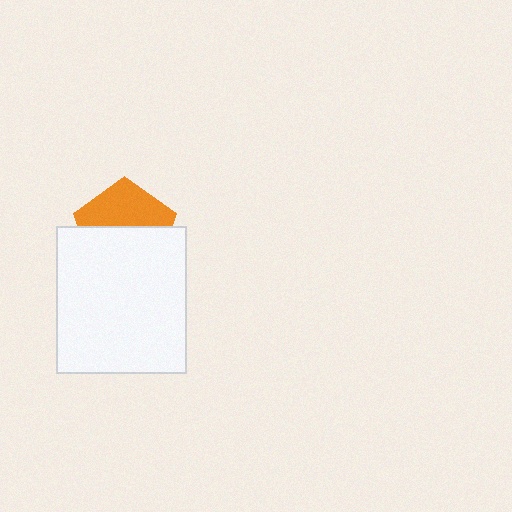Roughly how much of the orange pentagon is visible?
About half of it is visible (roughly 45%).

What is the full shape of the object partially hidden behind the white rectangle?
The partially hidden object is an orange pentagon.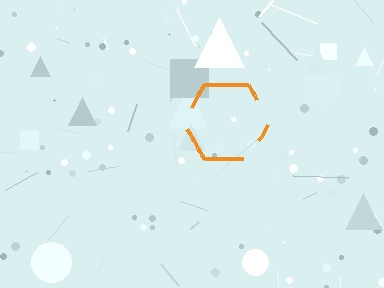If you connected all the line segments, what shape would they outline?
They would outline a hexagon.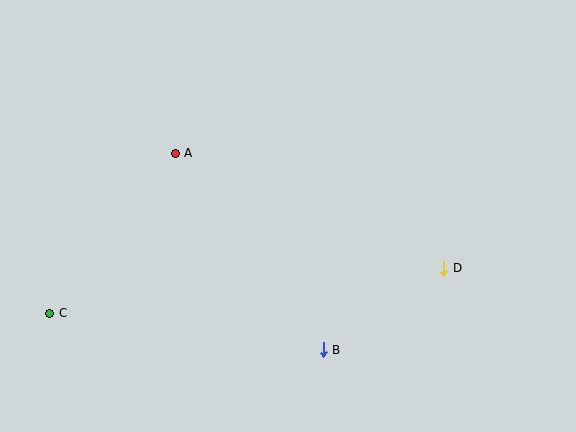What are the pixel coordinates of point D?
Point D is at (444, 268).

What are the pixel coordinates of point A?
Point A is at (175, 153).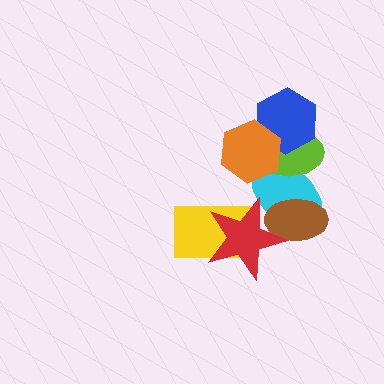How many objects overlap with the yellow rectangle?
1 object overlaps with the yellow rectangle.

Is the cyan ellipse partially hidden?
Yes, it is partially covered by another shape.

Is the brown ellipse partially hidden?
Yes, it is partially covered by another shape.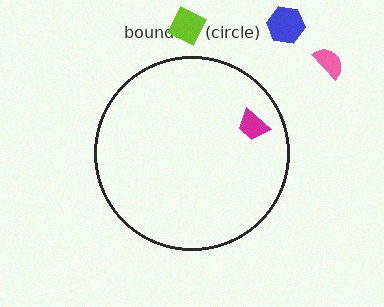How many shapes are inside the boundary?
1 inside, 3 outside.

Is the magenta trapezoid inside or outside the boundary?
Inside.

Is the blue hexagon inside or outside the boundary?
Outside.